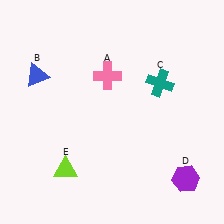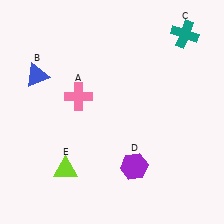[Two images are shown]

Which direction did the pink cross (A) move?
The pink cross (A) moved left.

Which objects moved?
The objects that moved are: the pink cross (A), the teal cross (C), the purple hexagon (D).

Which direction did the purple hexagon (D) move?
The purple hexagon (D) moved left.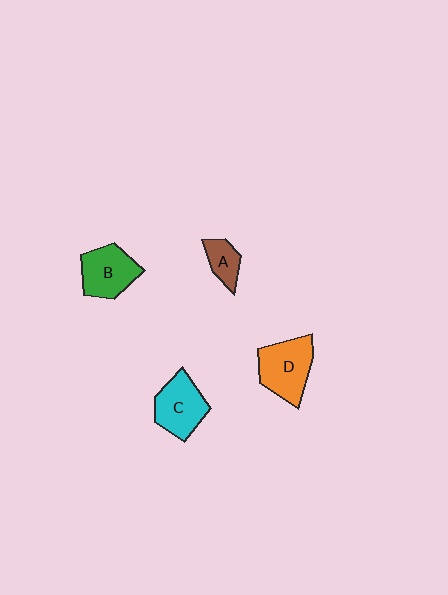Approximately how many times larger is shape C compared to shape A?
Approximately 1.9 times.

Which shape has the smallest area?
Shape A (brown).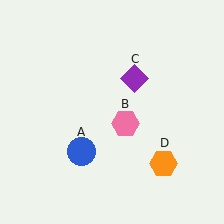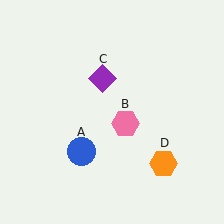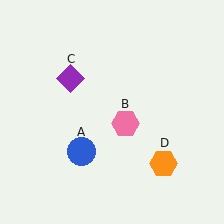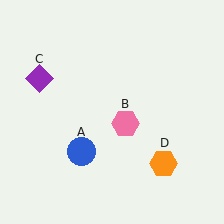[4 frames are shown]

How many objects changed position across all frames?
1 object changed position: purple diamond (object C).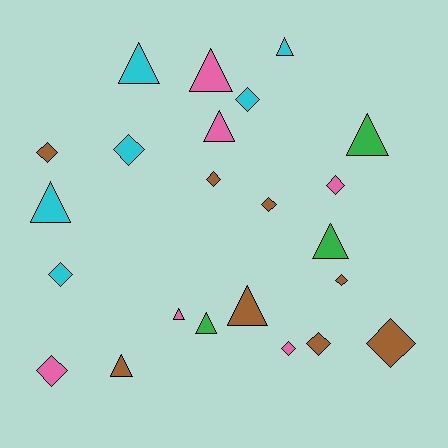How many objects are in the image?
There are 23 objects.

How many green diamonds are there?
There are no green diamonds.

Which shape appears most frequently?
Diamond, with 12 objects.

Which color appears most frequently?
Brown, with 8 objects.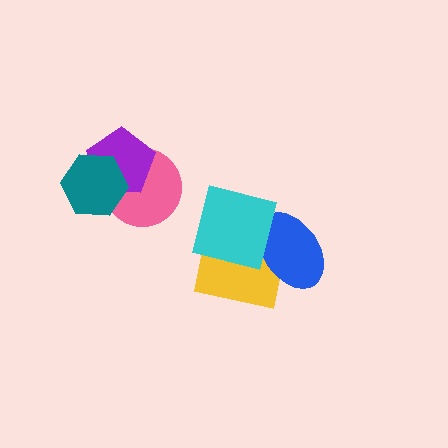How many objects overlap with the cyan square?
2 objects overlap with the cyan square.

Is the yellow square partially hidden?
Yes, it is partially covered by another shape.